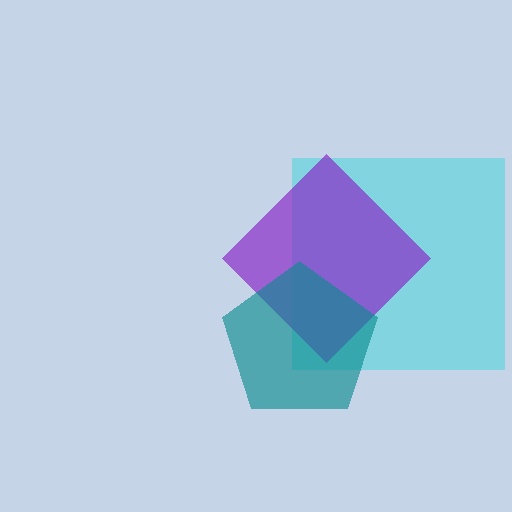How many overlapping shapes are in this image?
There are 3 overlapping shapes in the image.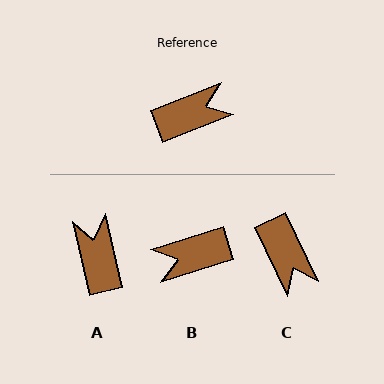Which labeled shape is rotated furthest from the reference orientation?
B, about 176 degrees away.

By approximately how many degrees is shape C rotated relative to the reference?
Approximately 86 degrees clockwise.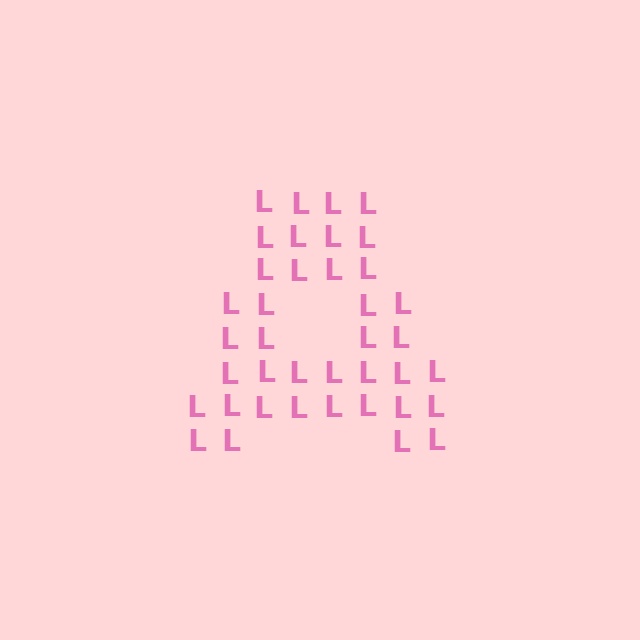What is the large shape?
The large shape is the letter A.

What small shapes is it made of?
It is made of small letter L's.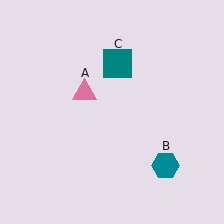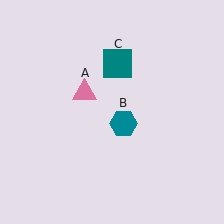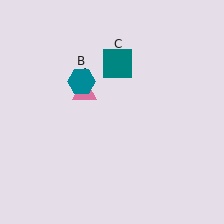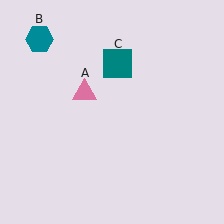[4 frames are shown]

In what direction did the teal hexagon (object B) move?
The teal hexagon (object B) moved up and to the left.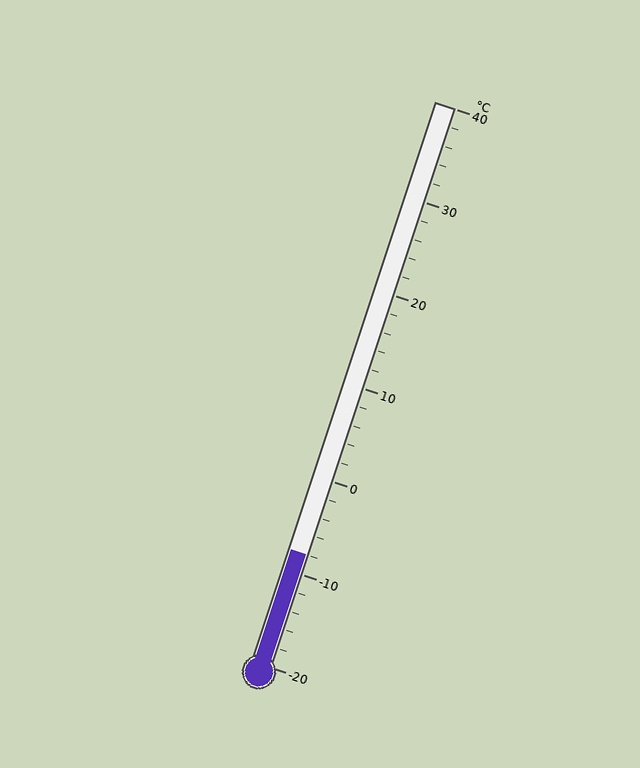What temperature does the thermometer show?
The thermometer shows approximately -8°C.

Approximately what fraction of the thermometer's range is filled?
The thermometer is filled to approximately 20% of its range.